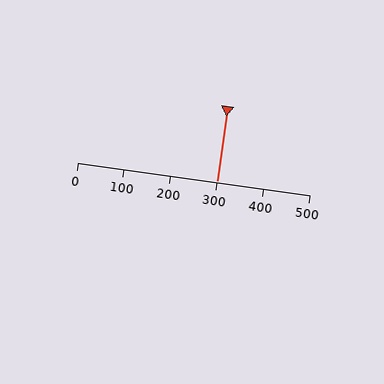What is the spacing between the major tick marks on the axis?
The major ticks are spaced 100 apart.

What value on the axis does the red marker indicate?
The marker indicates approximately 300.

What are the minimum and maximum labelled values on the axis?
The axis runs from 0 to 500.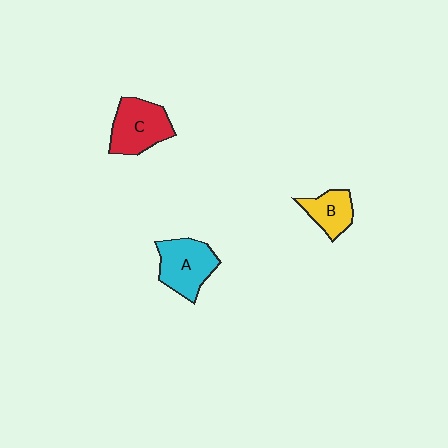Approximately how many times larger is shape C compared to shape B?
Approximately 1.6 times.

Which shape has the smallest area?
Shape B (yellow).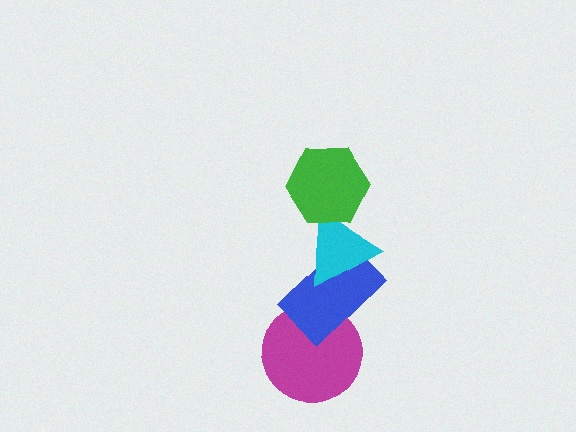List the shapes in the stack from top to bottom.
From top to bottom: the green hexagon, the cyan triangle, the blue rectangle, the magenta circle.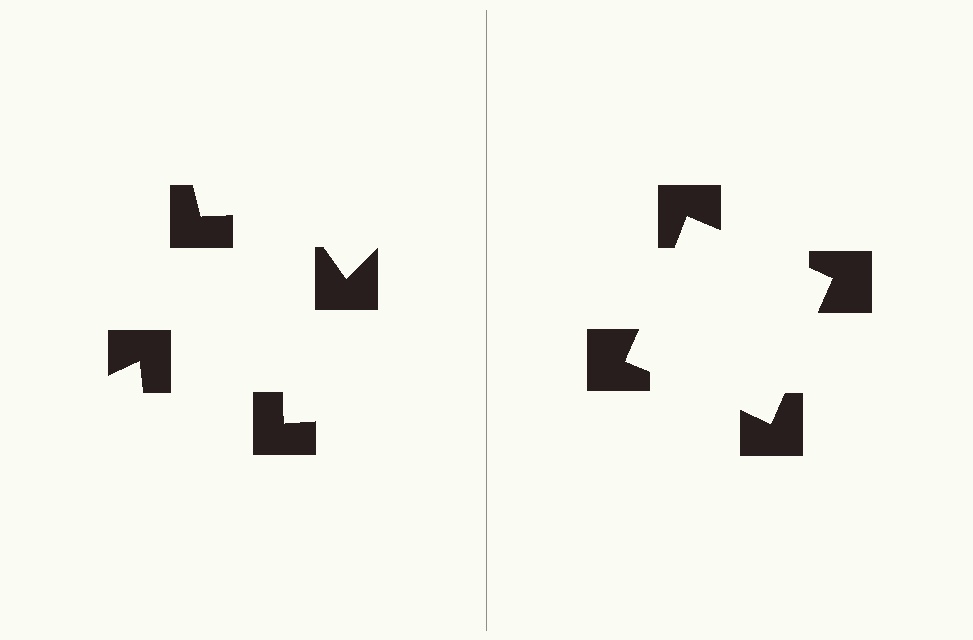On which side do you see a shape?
An illusory square appears on the right side. On the left side the wedge cuts are rotated, so no coherent shape forms.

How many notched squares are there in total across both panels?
8 — 4 on each side.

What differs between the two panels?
The notched squares are positioned identically on both sides; only the wedge orientations differ. On the right they align to a square; on the left they are misaligned.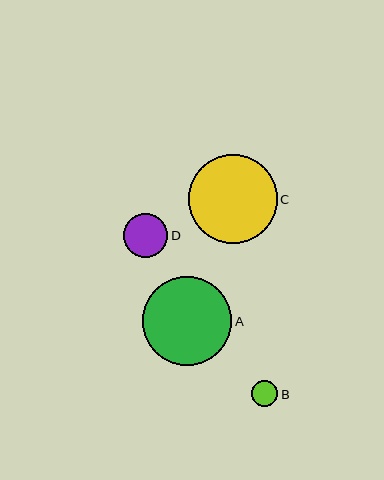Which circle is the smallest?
Circle B is the smallest with a size of approximately 26 pixels.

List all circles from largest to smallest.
From largest to smallest: A, C, D, B.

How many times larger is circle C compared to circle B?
Circle C is approximately 3.4 times the size of circle B.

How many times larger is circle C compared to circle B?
Circle C is approximately 3.4 times the size of circle B.